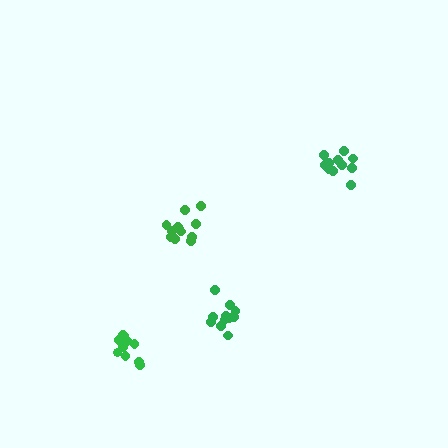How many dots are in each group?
Group 1: 12 dots, Group 2: 10 dots, Group 3: 11 dots, Group 4: 11 dots (44 total).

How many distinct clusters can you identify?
There are 4 distinct clusters.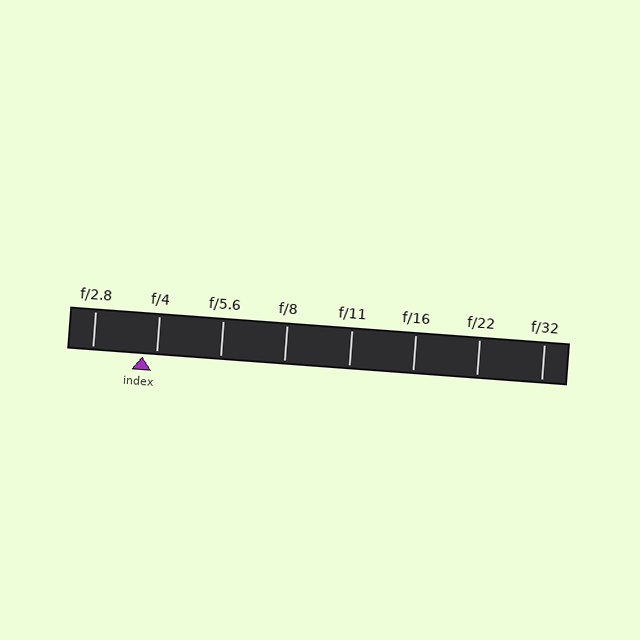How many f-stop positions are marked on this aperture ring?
There are 8 f-stop positions marked.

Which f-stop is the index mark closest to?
The index mark is closest to f/4.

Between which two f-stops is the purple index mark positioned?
The index mark is between f/2.8 and f/4.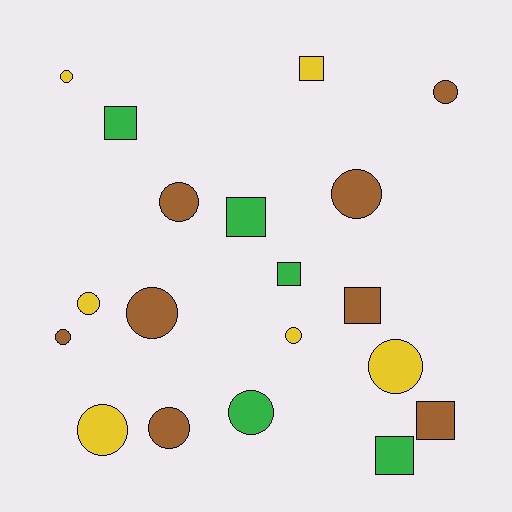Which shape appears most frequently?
Circle, with 12 objects.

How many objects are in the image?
There are 19 objects.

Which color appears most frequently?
Brown, with 8 objects.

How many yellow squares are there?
There is 1 yellow square.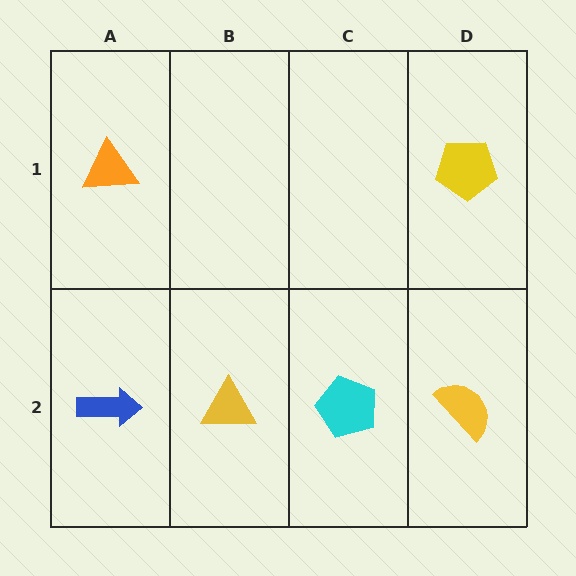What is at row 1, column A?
An orange triangle.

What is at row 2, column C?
A cyan pentagon.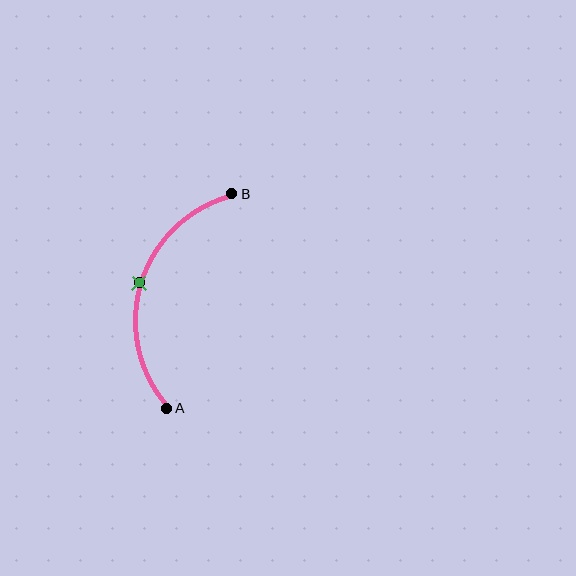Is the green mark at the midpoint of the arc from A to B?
Yes. The green mark lies on the arc at equal arc-length from both A and B — it is the arc midpoint.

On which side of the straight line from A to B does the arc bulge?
The arc bulges to the left of the straight line connecting A and B.